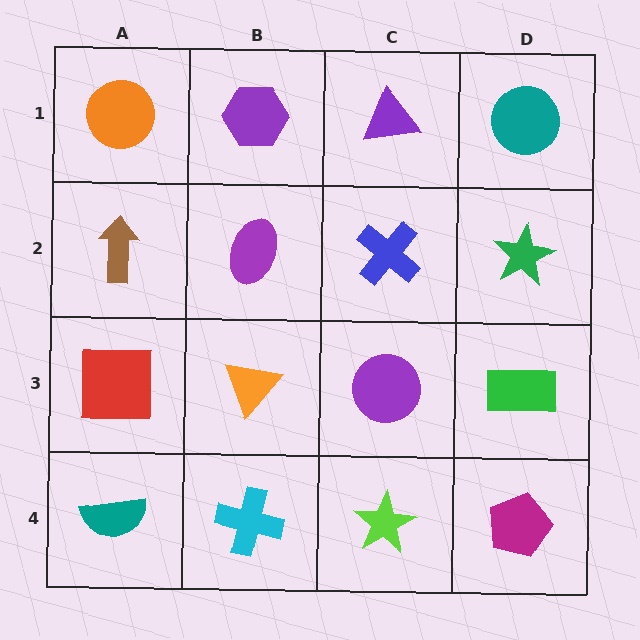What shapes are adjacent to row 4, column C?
A purple circle (row 3, column C), a cyan cross (row 4, column B), a magenta pentagon (row 4, column D).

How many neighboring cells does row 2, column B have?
4.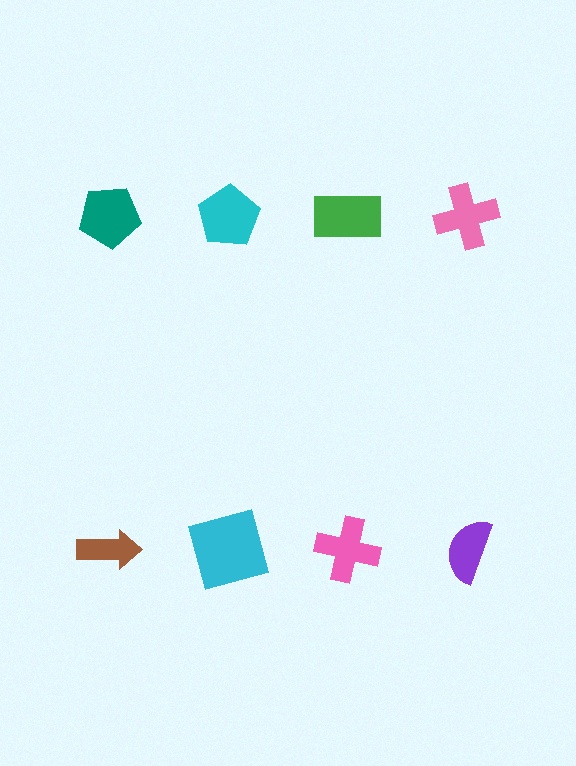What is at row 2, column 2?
A cyan square.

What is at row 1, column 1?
A teal pentagon.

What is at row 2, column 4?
A purple semicircle.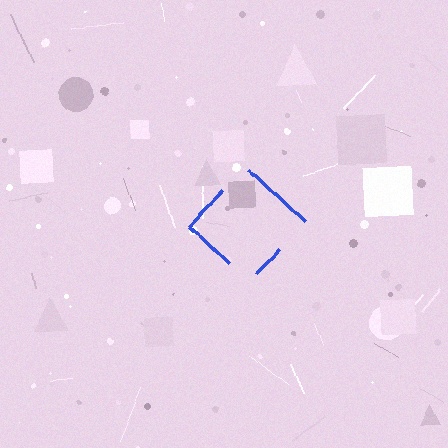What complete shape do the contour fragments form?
The contour fragments form a diamond.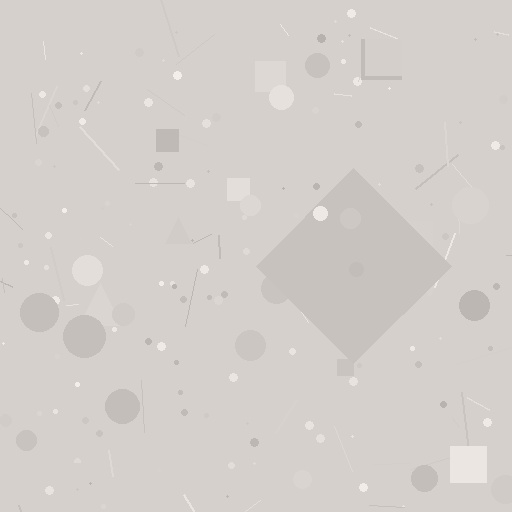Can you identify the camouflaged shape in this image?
The camouflaged shape is a diamond.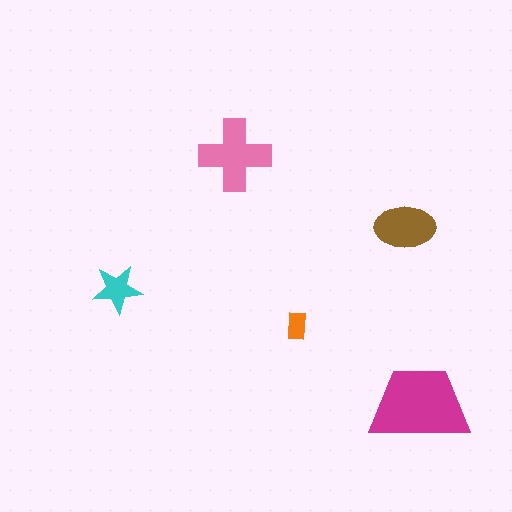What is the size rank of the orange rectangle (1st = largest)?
5th.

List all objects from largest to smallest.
The magenta trapezoid, the pink cross, the brown ellipse, the cyan star, the orange rectangle.